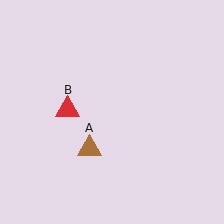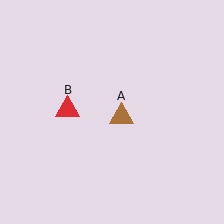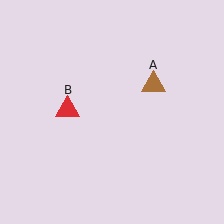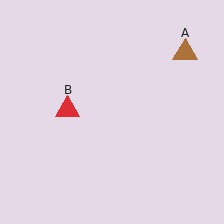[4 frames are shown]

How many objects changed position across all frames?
1 object changed position: brown triangle (object A).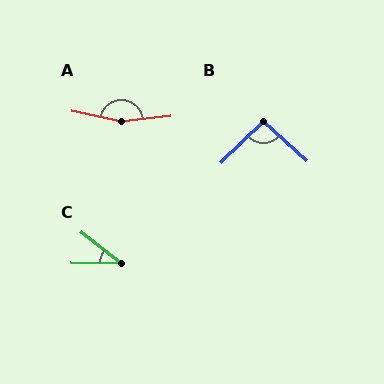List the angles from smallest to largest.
C (37°), B (93°), A (162°).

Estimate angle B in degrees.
Approximately 93 degrees.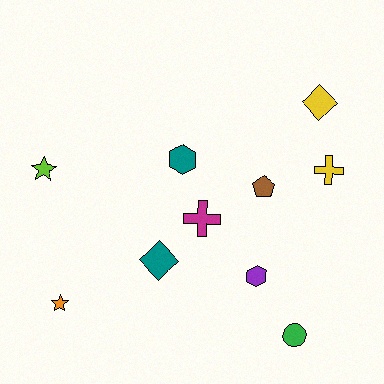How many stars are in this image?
There are 2 stars.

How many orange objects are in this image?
There is 1 orange object.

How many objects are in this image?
There are 10 objects.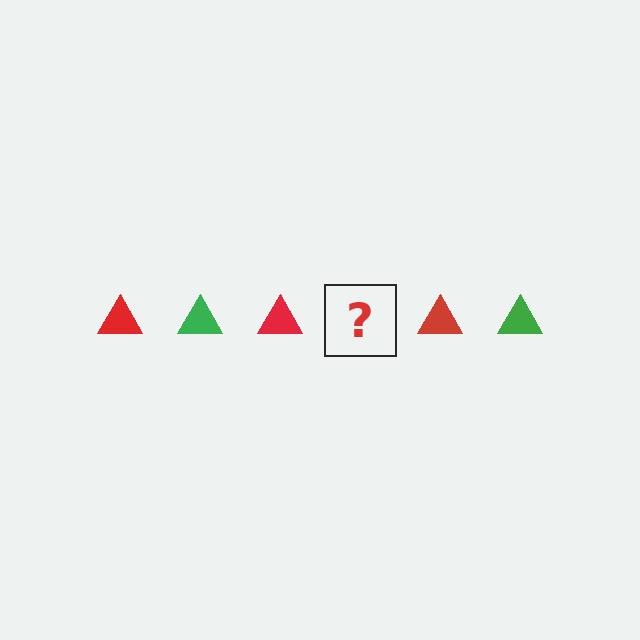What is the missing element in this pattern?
The missing element is a green triangle.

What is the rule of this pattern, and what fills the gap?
The rule is that the pattern cycles through red, green triangles. The gap should be filled with a green triangle.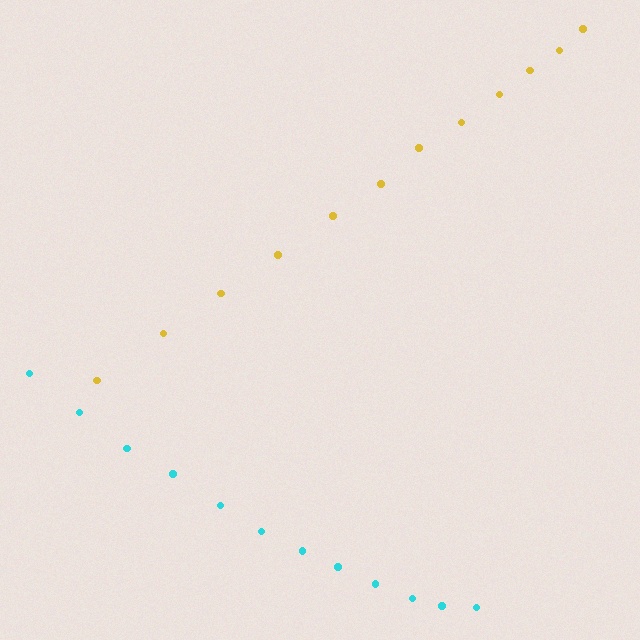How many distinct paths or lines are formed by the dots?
There are 2 distinct paths.